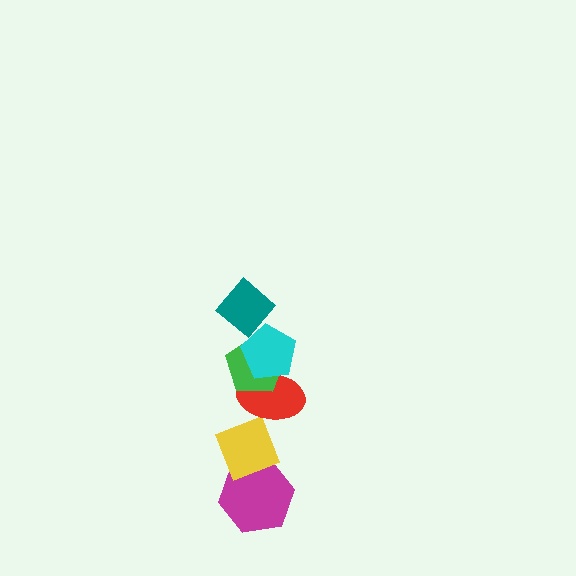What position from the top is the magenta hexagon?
The magenta hexagon is 6th from the top.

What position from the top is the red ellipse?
The red ellipse is 4th from the top.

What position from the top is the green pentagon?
The green pentagon is 3rd from the top.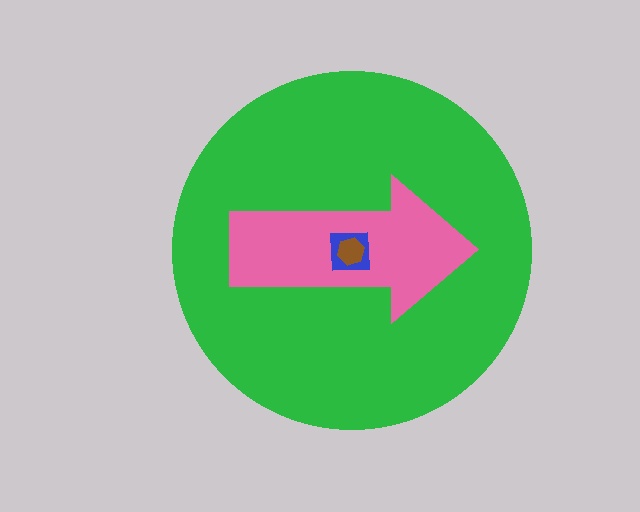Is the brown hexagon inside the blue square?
Yes.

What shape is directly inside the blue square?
The brown hexagon.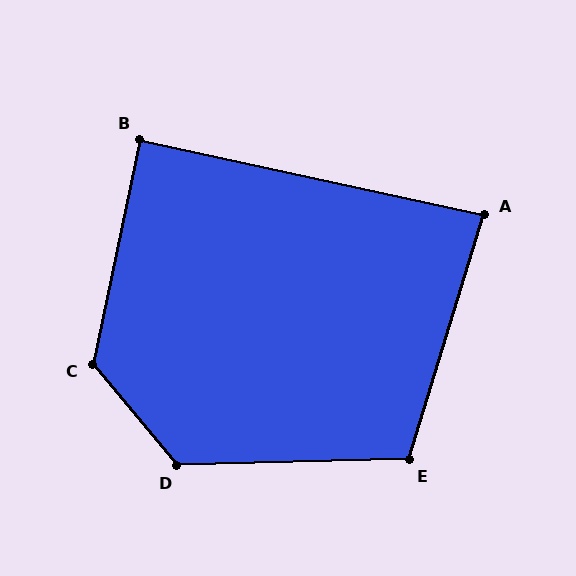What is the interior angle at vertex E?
Approximately 109 degrees (obtuse).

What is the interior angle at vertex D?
Approximately 128 degrees (obtuse).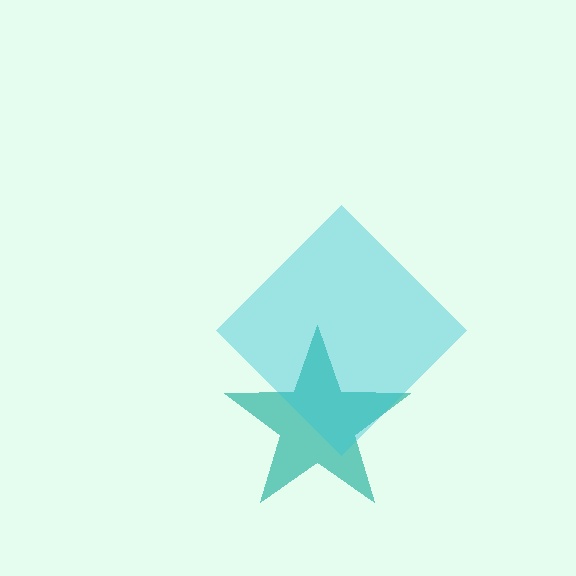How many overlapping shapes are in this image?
There are 2 overlapping shapes in the image.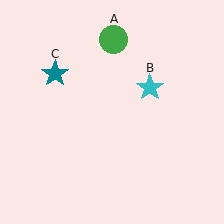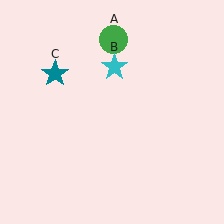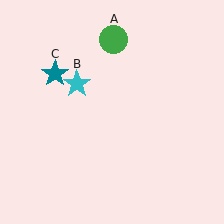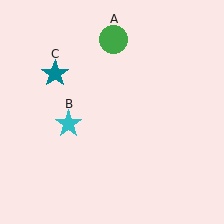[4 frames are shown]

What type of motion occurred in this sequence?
The cyan star (object B) rotated counterclockwise around the center of the scene.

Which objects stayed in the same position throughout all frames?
Green circle (object A) and teal star (object C) remained stationary.